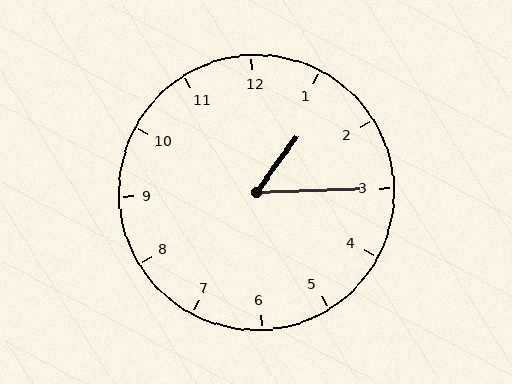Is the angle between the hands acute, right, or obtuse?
It is acute.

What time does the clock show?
1:15.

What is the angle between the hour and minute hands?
Approximately 52 degrees.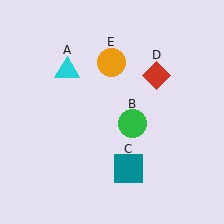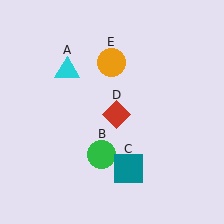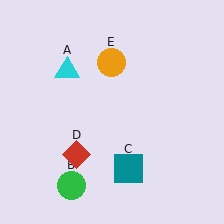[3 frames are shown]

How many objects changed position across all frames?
2 objects changed position: green circle (object B), red diamond (object D).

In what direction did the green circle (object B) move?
The green circle (object B) moved down and to the left.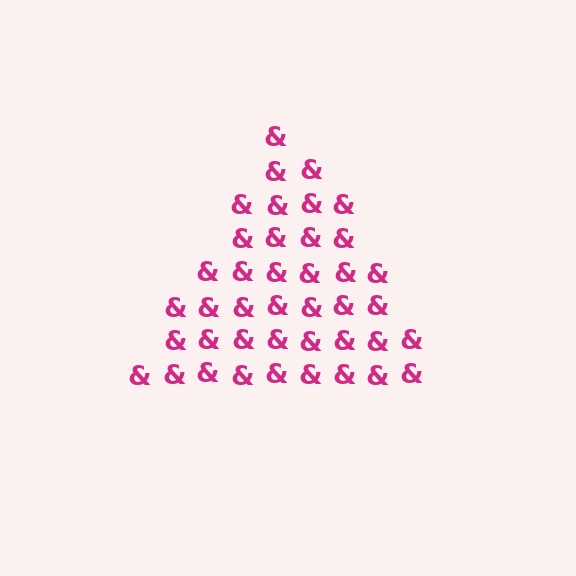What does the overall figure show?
The overall figure shows a triangle.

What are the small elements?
The small elements are ampersands.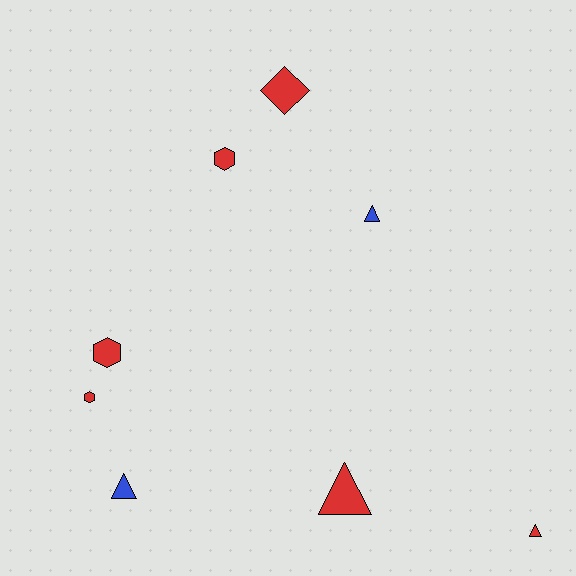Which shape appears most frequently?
Triangle, with 4 objects.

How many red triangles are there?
There are 2 red triangles.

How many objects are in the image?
There are 8 objects.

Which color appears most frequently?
Red, with 6 objects.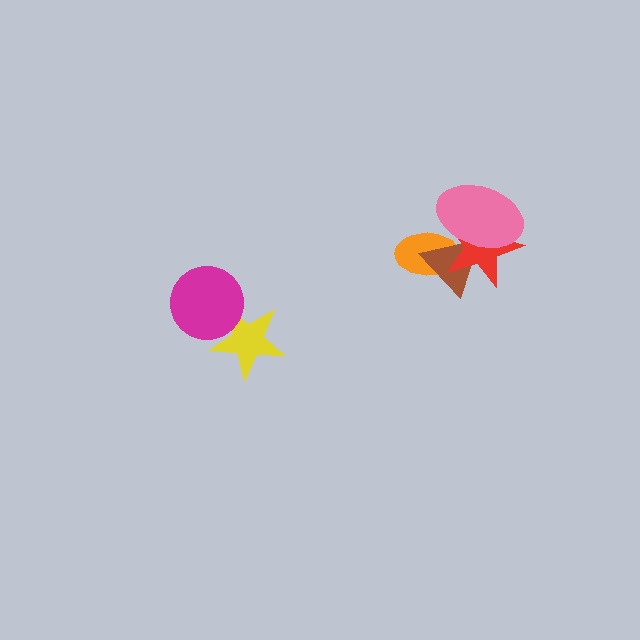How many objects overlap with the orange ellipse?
3 objects overlap with the orange ellipse.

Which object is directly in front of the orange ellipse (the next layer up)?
The brown triangle is directly in front of the orange ellipse.